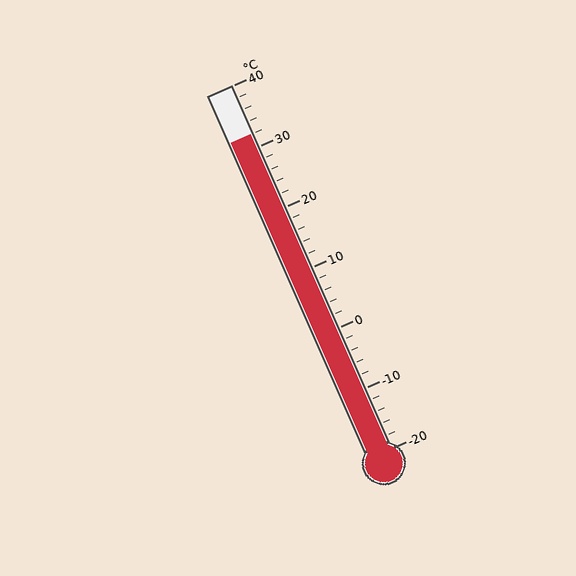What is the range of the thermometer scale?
The thermometer scale ranges from -20°C to 40°C.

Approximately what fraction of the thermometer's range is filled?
The thermometer is filled to approximately 85% of its range.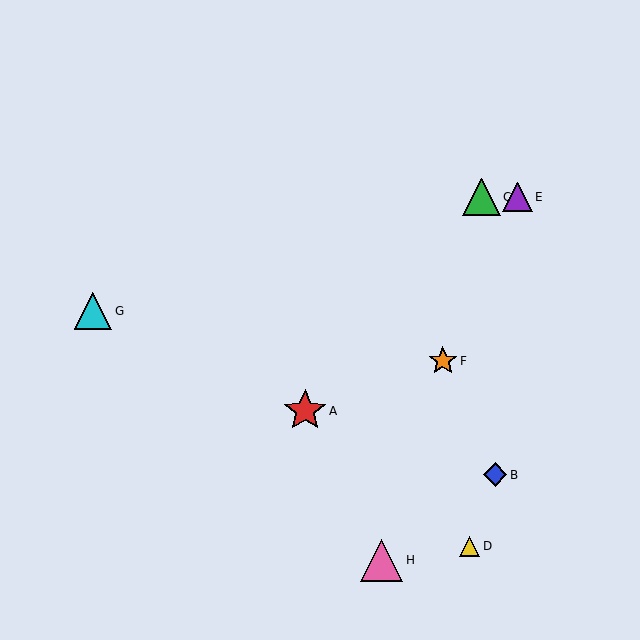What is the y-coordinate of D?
Object D is at y≈546.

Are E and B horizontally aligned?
No, E is at y≈197 and B is at y≈475.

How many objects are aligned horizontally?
2 objects (C, E) are aligned horizontally.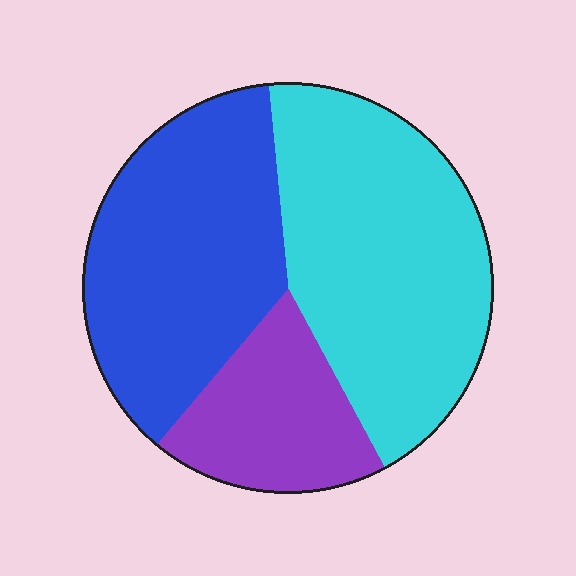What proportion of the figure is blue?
Blue takes up between a quarter and a half of the figure.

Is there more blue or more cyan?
Cyan.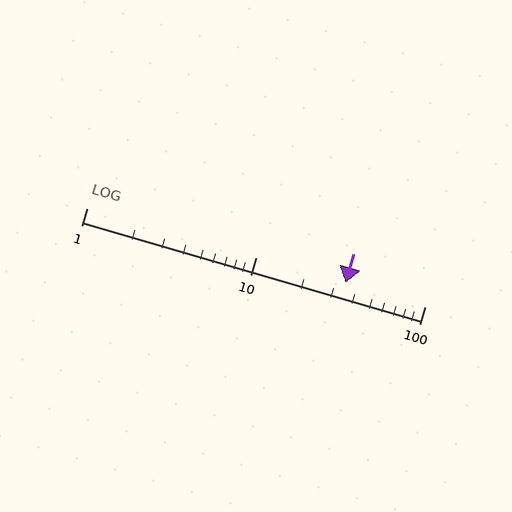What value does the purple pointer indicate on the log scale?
The pointer indicates approximately 34.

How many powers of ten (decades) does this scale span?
The scale spans 2 decades, from 1 to 100.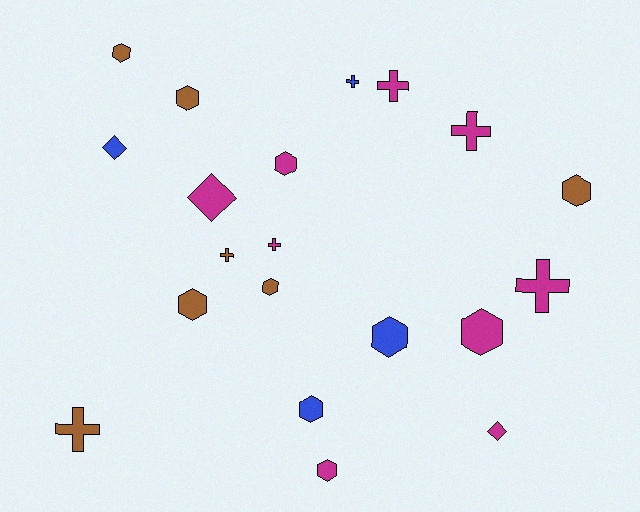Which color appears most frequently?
Magenta, with 9 objects.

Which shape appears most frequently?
Hexagon, with 10 objects.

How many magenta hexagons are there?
There are 3 magenta hexagons.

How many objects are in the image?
There are 20 objects.